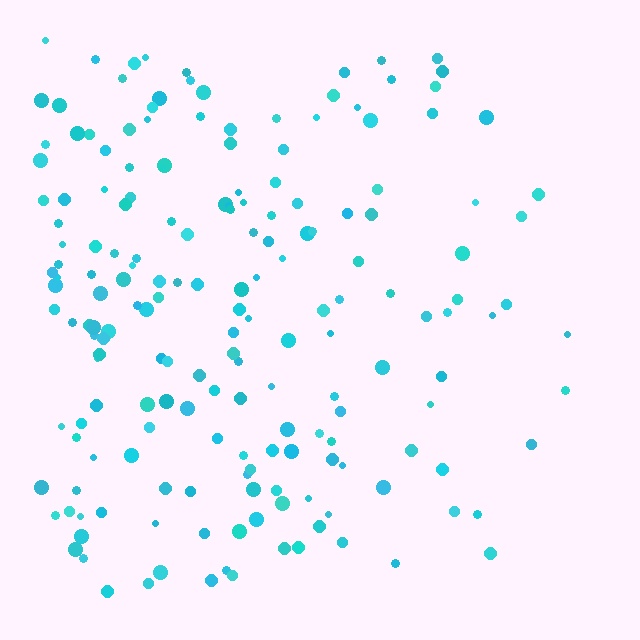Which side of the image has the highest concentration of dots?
The left.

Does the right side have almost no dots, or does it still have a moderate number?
Still a moderate number, just noticeably fewer than the left.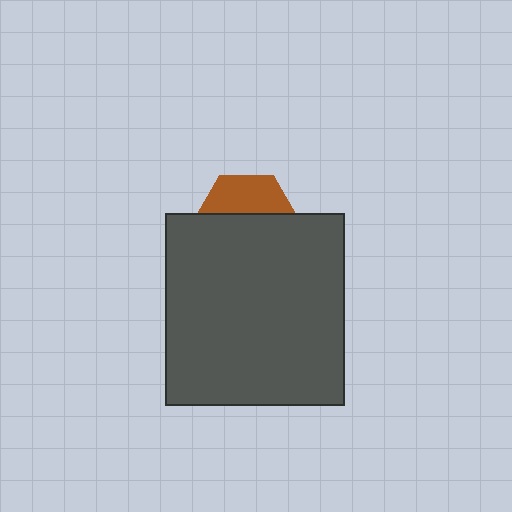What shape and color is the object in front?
The object in front is a dark gray rectangle.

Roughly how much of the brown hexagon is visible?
A small part of it is visible (roughly 38%).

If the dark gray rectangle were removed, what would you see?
You would see the complete brown hexagon.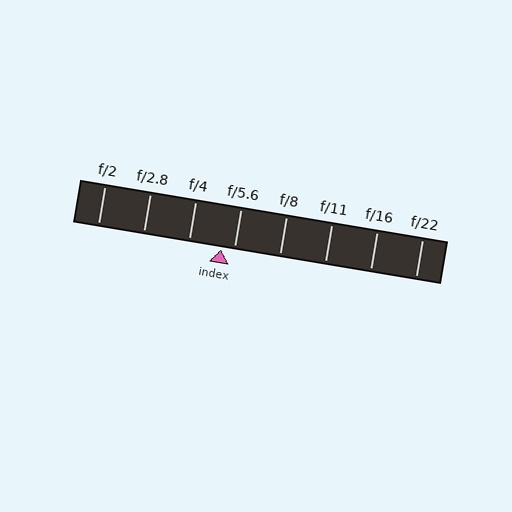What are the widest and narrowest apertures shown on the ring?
The widest aperture shown is f/2 and the narrowest is f/22.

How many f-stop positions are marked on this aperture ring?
There are 8 f-stop positions marked.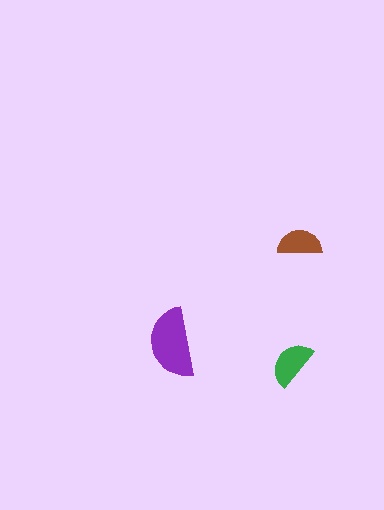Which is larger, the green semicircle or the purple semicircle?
The purple one.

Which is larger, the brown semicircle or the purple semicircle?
The purple one.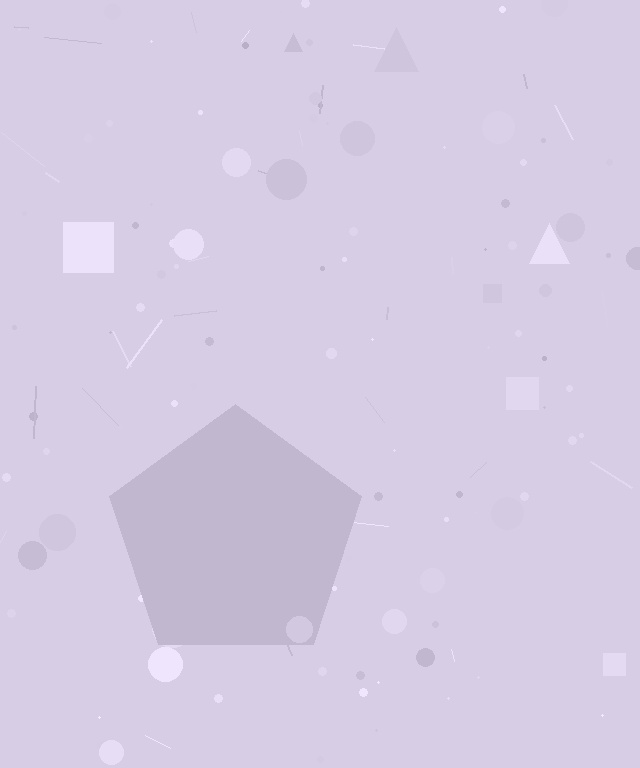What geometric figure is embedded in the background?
A pentagon is embedded in the background.